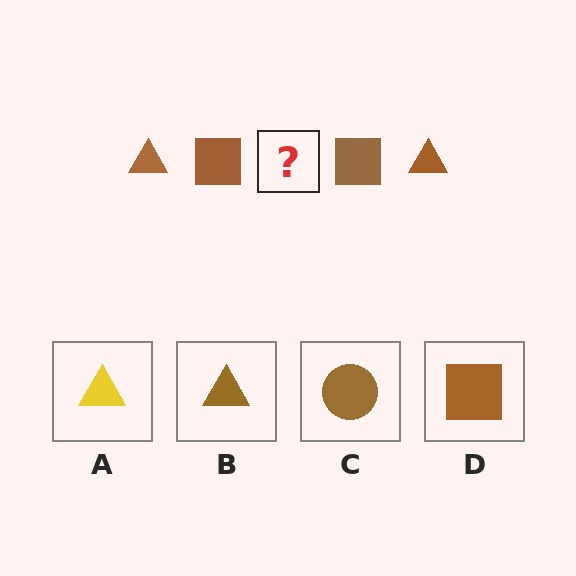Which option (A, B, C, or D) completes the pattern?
B.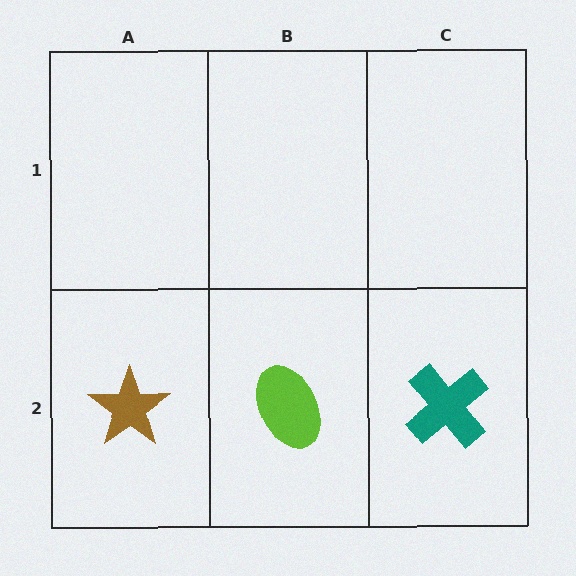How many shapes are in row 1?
0 shapes.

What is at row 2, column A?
A brown star.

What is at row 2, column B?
A lime ellipse.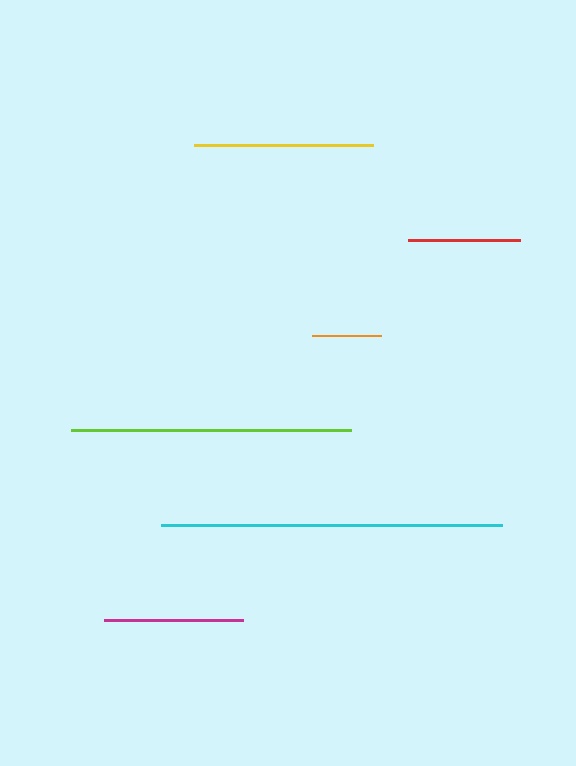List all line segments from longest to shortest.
From longest to shortest: cyan, lime, yellow, magenta, red, orange.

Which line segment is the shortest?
The orange line is the shortest at approximately 69 pixels.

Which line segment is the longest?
The cyan line is the longest at approximately 341 pixels.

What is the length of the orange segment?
The orange segment is approximately 69 pixels long.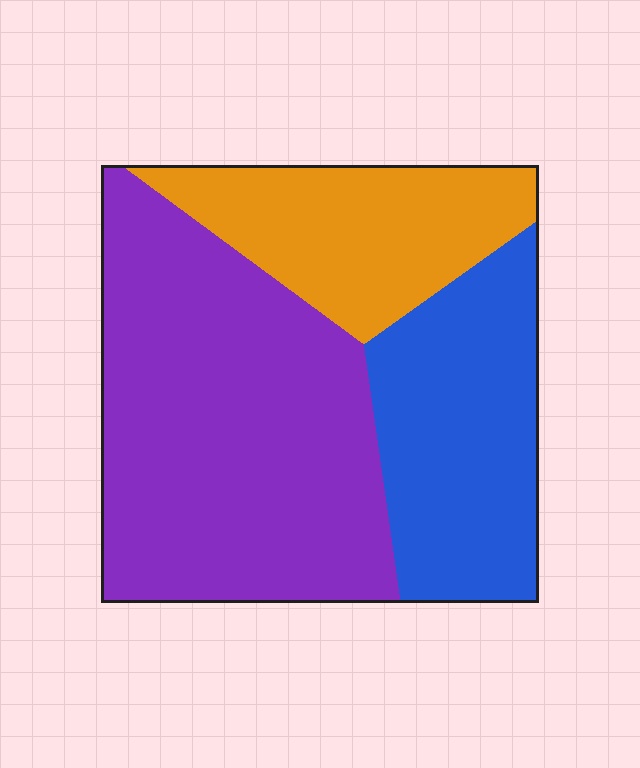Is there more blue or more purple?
Purple.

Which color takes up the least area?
Orange, at roughly 20%.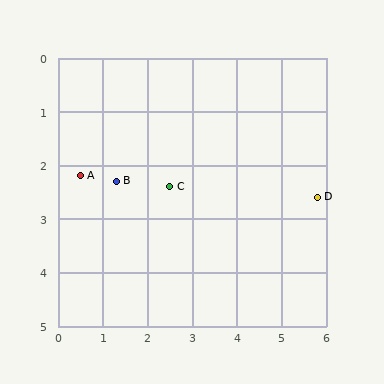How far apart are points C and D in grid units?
Points C and D are about 3.3 grid units apart.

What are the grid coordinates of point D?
Point D is at approximately (5.8, 2.6).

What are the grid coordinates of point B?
Point B is at approximately (1.3, 2.3).